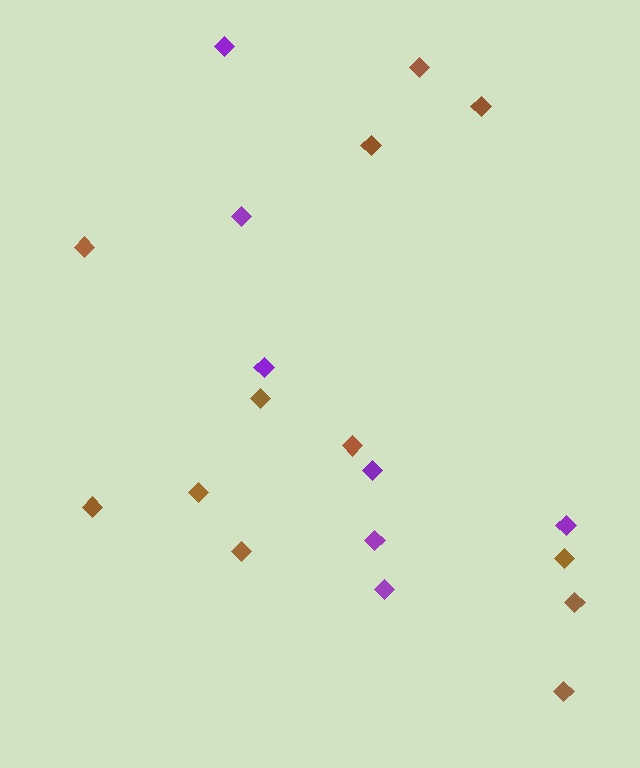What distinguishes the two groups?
There are 2 groups: one group of brown diamonds (12) and one group of purple diamonds (7).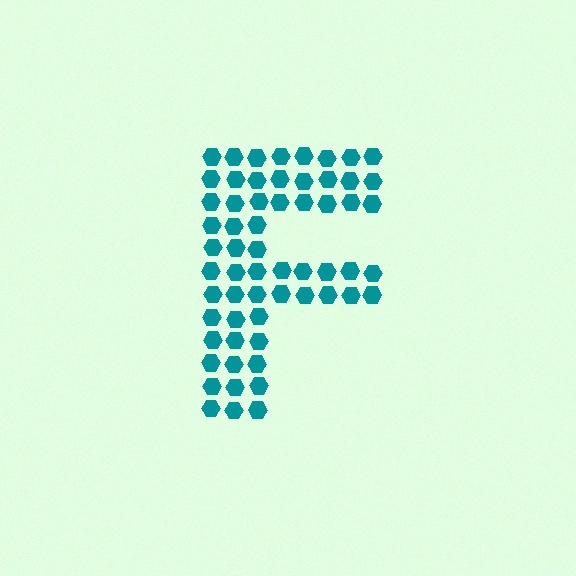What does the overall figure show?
The overall figure shows the letter F.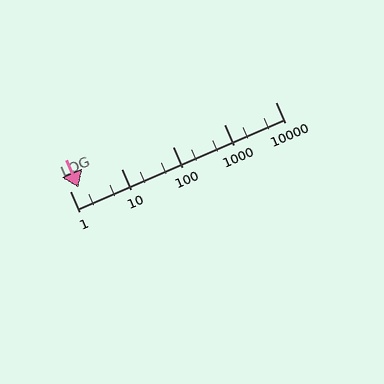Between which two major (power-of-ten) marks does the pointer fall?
The pointer is between 1 and 10.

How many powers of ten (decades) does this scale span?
The scale spans 4 decades, from 1 to 10000.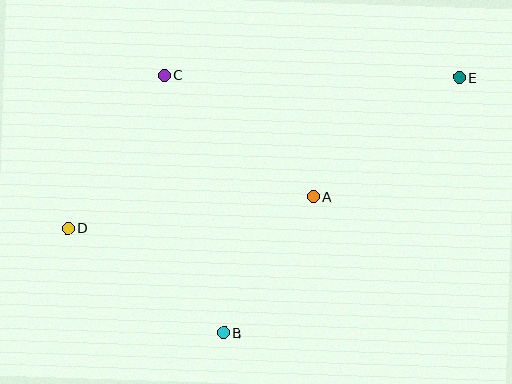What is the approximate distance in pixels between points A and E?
The distance between A and E is approximately 189 pixels.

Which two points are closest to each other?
Points A and B are closest to each other.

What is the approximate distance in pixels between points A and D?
The distance between A and D is approximately 247 pixels.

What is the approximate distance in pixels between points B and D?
The distance between B and D is approximately 187 pixels.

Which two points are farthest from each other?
Points D and E are farthest from each other.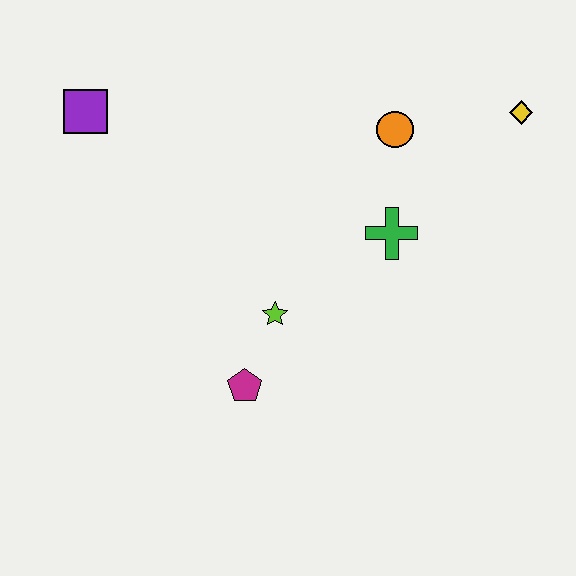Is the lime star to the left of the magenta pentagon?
No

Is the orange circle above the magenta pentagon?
Yes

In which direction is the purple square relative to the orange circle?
The purple square is to the left of the orange circle.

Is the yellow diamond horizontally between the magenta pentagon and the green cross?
No